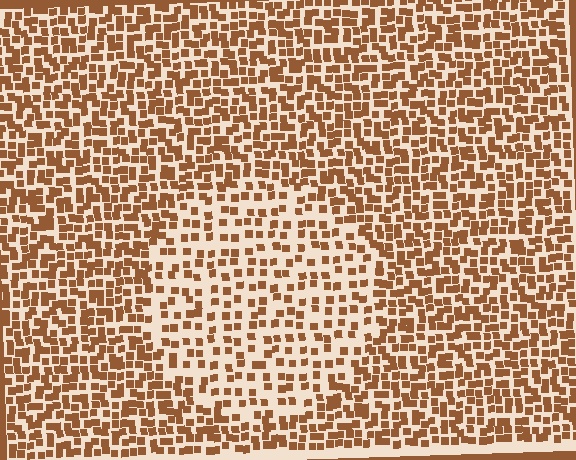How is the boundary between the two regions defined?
The boundary is defined by a change in element density (approximately 1.8x ratio). All elements are the same color, size, and shape.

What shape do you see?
I see a circle.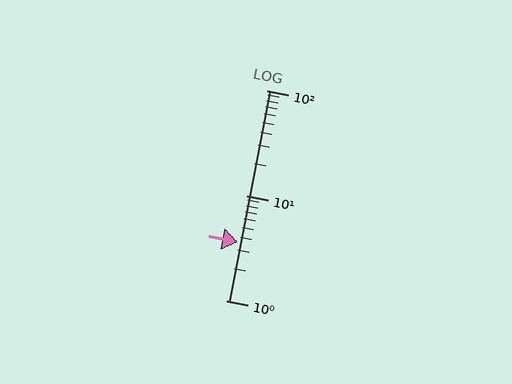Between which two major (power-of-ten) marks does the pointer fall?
The pointer is between 1 and 10.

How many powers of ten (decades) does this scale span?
The scale spans 2 decades, from 1 to 100.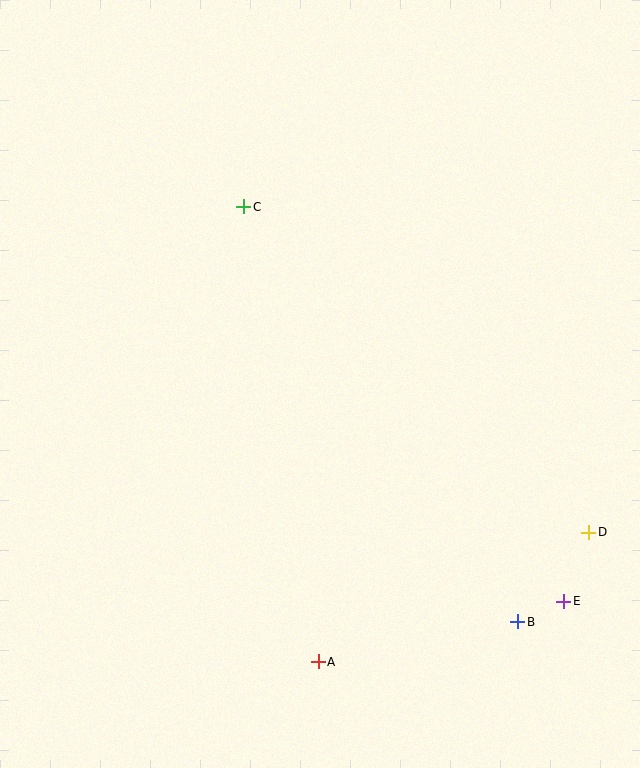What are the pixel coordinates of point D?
Point D is at (589, 532).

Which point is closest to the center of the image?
Point C at (244, 207) is closest to the center.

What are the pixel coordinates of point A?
Point A is at (318, 662).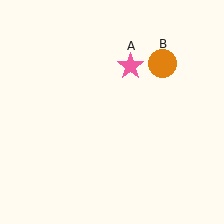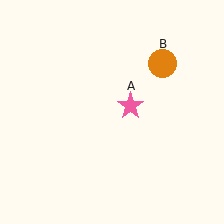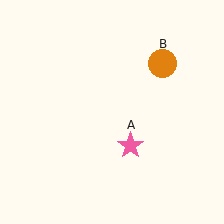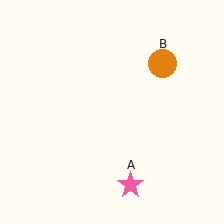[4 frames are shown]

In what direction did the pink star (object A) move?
The pink star (object A) moved down.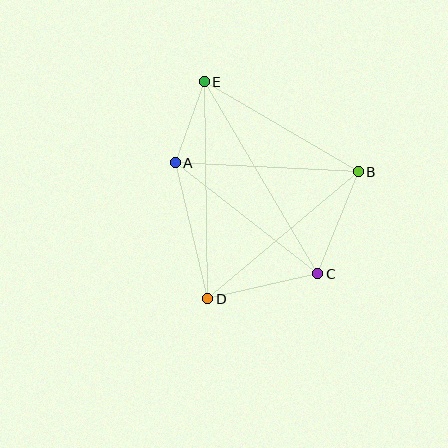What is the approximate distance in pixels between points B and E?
The distance between B and E is approximately 178 pixels.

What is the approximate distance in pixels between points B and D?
The distance between B and D is approximately 197 pixels.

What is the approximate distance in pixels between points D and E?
The distance between D and E is approximately 217 pixels.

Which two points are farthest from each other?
Points C and E are farthest from each other.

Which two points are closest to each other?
Points A and E are closest to each other.